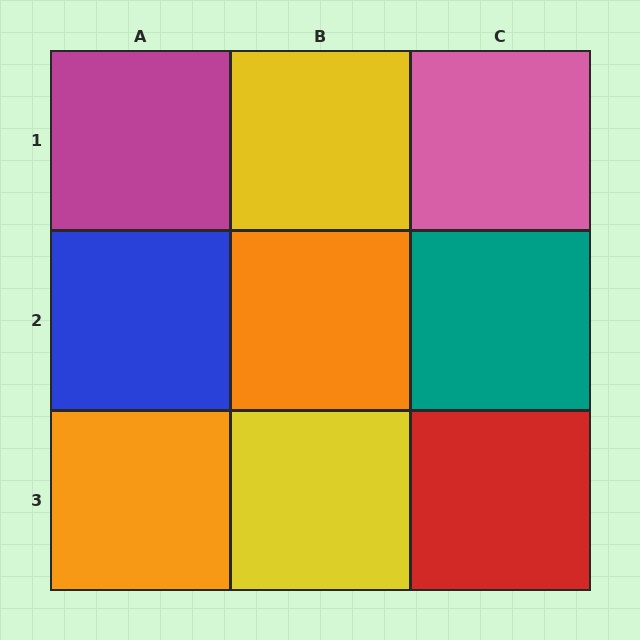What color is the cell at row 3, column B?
Yellow.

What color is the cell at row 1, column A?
Magenta.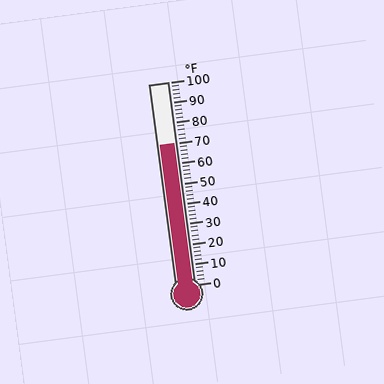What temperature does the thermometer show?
The thermometer shows approximately 70°F.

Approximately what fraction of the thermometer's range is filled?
The thermometer is filled to approximately 70% of its range.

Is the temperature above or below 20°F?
The temperature is above 20°F.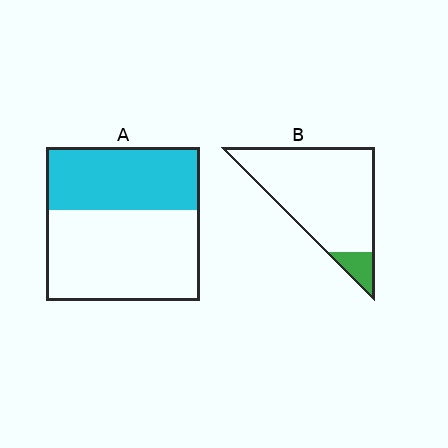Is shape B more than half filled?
No.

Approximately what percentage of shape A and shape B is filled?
A is approximately 40% and B is approximately 10%.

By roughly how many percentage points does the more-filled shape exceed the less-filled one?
By roughly 30 percentage points (A over B).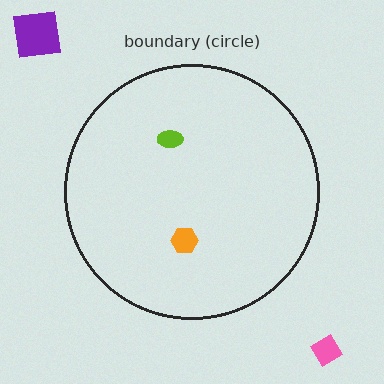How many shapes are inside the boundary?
2 inside, 2 outside.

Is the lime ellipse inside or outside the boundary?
Inside.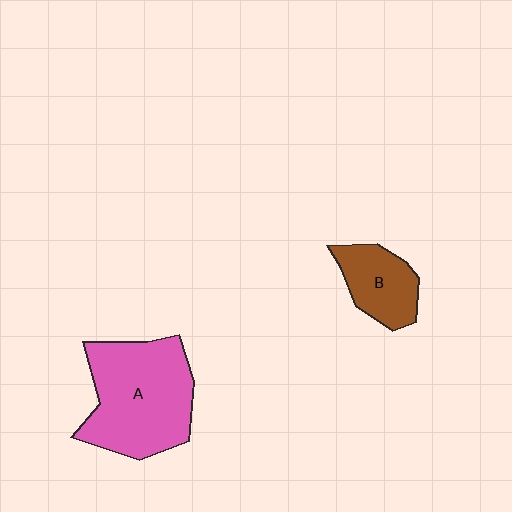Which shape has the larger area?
Shape A (pink).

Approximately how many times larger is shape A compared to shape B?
Approximately 2.2 times.